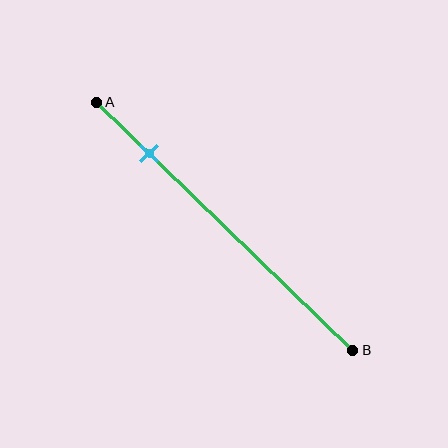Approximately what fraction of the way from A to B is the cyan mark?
The cyan mark is approximately 20% of the way from A to B.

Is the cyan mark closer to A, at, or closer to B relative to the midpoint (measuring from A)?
The cyan mark is closer to point A than the midpoint of segment AB.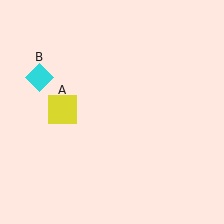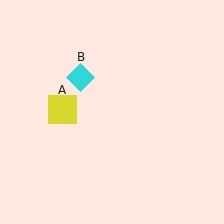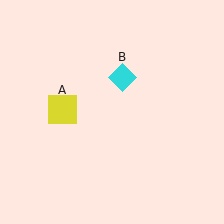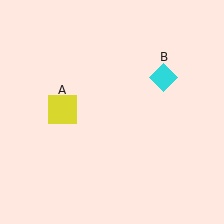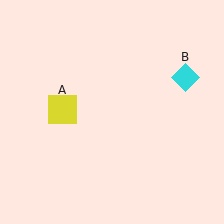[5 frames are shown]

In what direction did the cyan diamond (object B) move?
The cyan diamond (object B) moved right.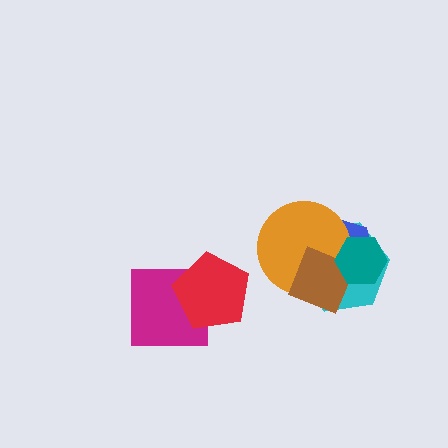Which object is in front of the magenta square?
The red pentagon is in front of the magenta square.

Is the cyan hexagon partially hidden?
Yes, it is partially covered by another shape.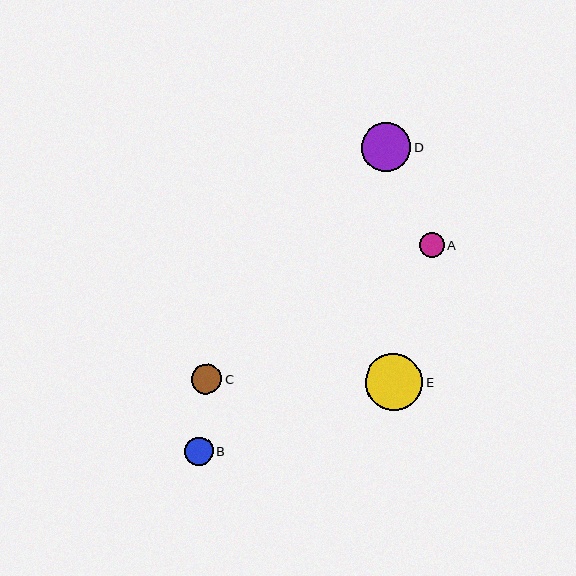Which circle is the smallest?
Circle A is the smallest with a size of approximately 25 pixels.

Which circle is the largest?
Circle E is the largest with a size of approximately 57 pixels.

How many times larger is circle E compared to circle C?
Circle E is approximately 1.9 times the size of circle C.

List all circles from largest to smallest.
From largest to smallest: E, D, C, B, A.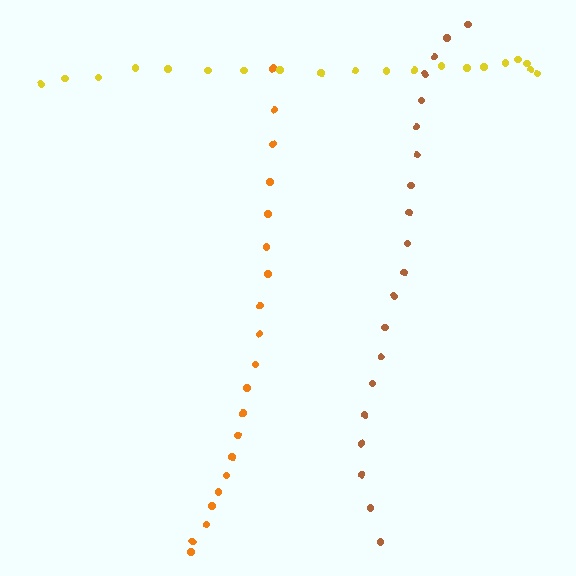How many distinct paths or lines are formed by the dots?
There are 3 distinct paths.